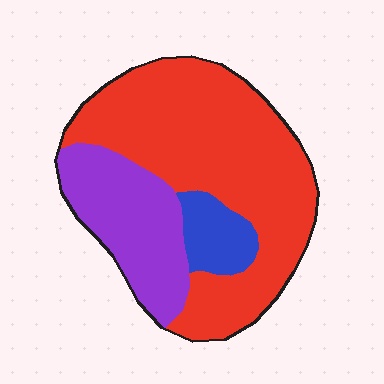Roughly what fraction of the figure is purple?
Purple covers 26% of the figure.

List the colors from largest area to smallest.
From largest to smallest: red, purple, blue.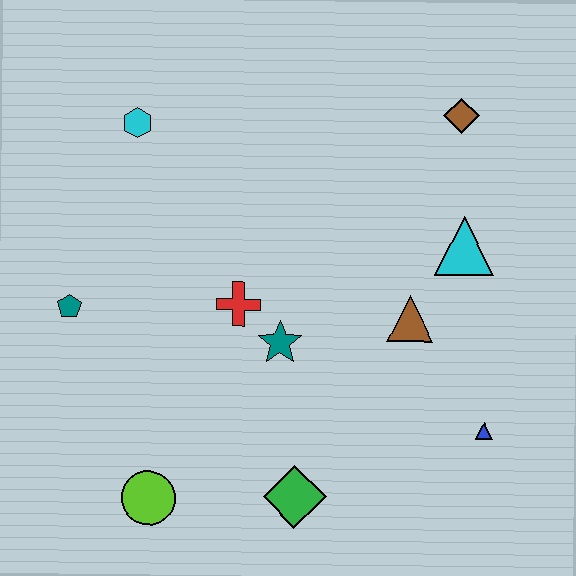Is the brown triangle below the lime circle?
No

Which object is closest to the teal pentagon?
The red cross is closest to the teal pentagon.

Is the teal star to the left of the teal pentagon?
No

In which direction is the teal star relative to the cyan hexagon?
The teal star is below the cyan hexagon.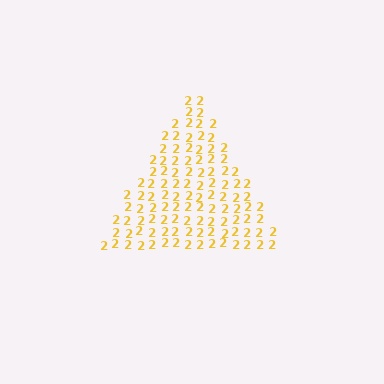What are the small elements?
The small elements are digit 2's.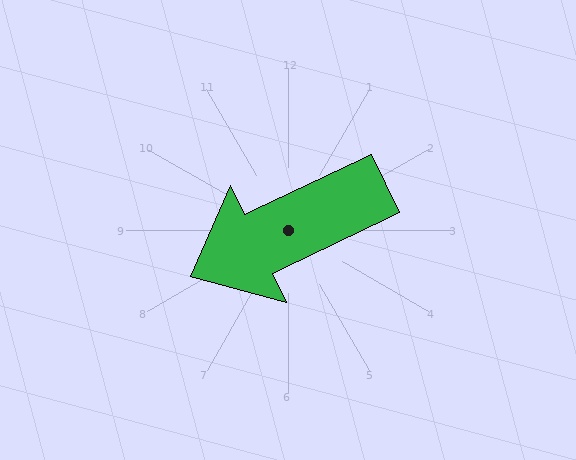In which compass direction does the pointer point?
Southwest.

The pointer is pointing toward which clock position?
Roughly 8 o'clock.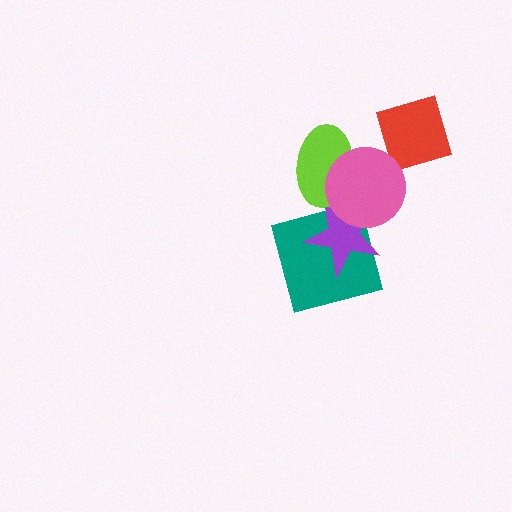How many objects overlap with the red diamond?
1 object overlaps with the red diamond.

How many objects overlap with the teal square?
1 object overlaps with the teal square.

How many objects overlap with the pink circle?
3 objects overlap with the pink circle.